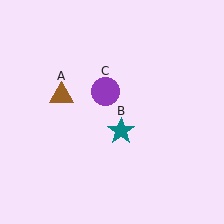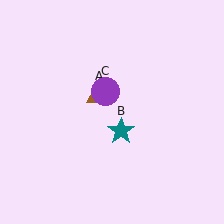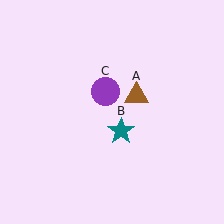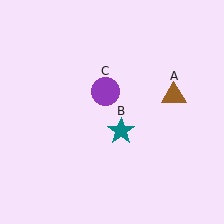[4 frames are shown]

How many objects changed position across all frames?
1 object changed position: brown triangle (object A).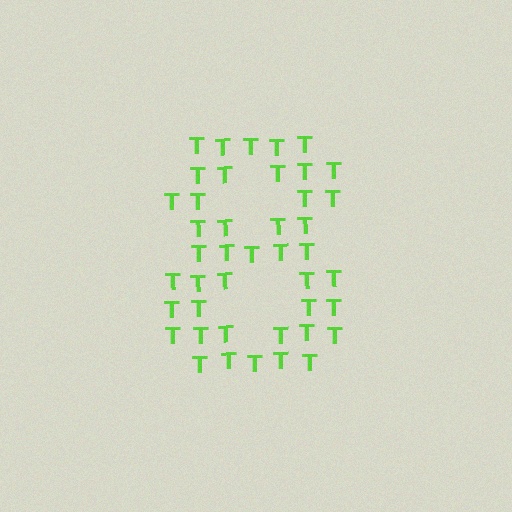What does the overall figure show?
The overall figure shows the digit 8.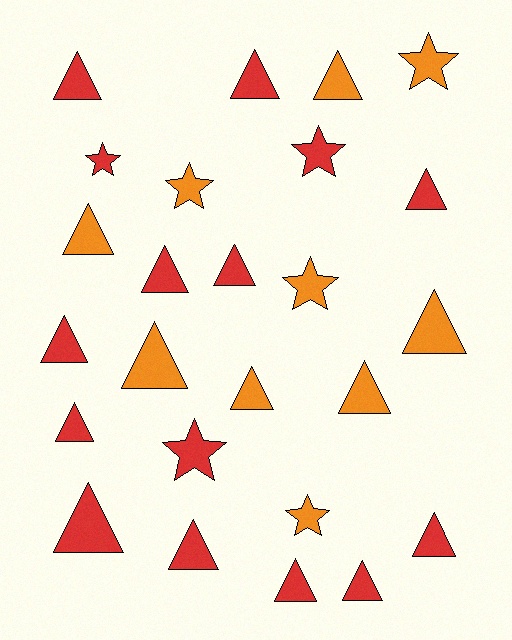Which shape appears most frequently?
Triangle, with 18 objects.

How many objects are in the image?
There are 25 objects.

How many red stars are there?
There are 3 red stars.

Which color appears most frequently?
Red, with 15 objects.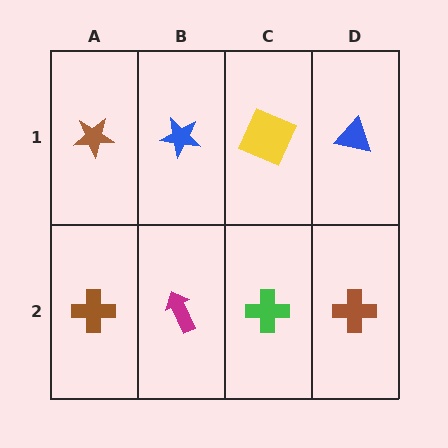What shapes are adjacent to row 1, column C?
A green cross (row 2, column C), a blue star (row 1, column B), a blue triangle (row 1, column D).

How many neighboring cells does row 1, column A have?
2.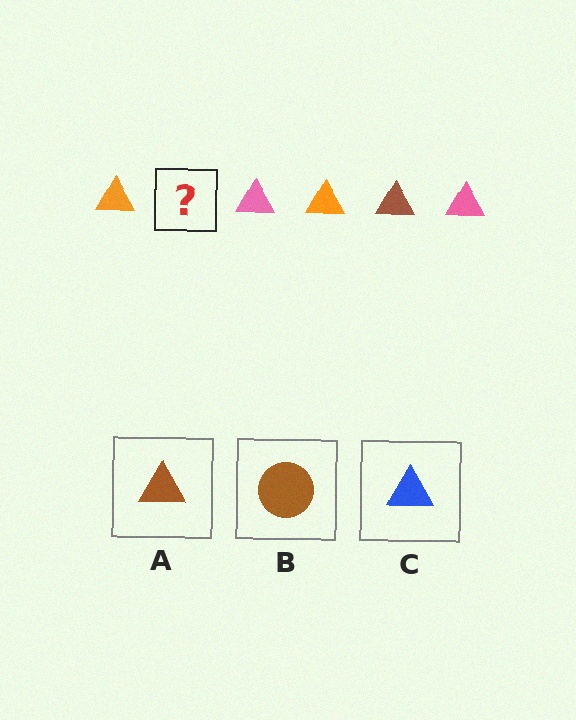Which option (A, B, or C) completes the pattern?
A.